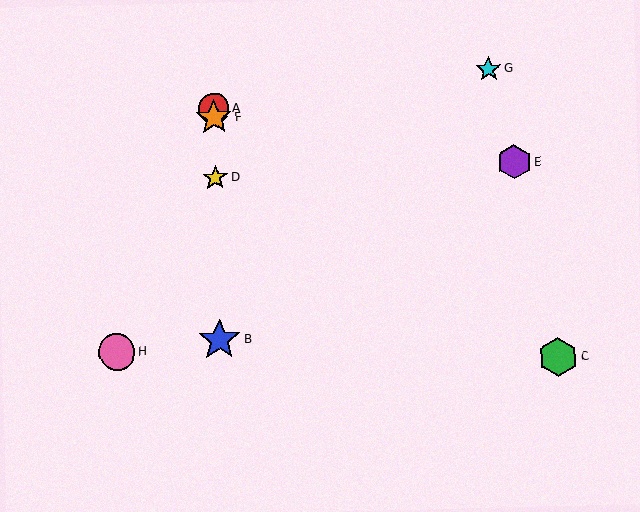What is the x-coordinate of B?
Object B is at x≈219.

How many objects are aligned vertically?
4 objects (A, B, D, F) are aligned vertically.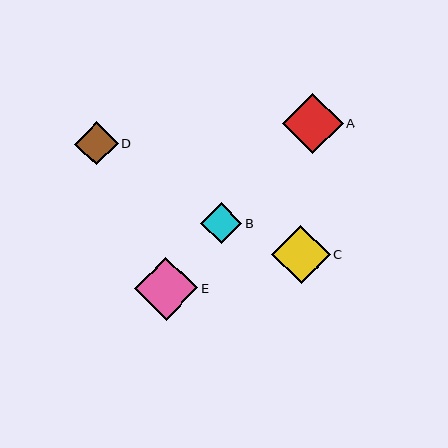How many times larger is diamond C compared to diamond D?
Diamond C is approximately 1.3 times the size of diamond D.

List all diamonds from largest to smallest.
From largest to smallest: E, A, C, D, B.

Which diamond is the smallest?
Diamond B is the smallest with a size of approximately 42 pixels.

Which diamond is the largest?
Diamond E is the largest with a size of approximately 63 pixels.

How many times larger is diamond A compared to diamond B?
Diamond A is approximately 1.5 times the size of diamond B.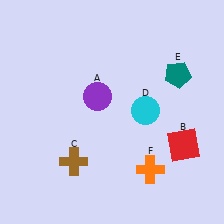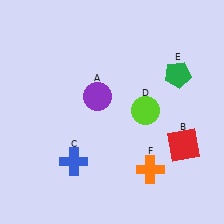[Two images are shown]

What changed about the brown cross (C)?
In Image 1, C is brown. In Image 2, it changed to blue.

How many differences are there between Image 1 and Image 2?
There are 3 differences between the two images.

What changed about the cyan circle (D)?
In Image 1, D is cyan. In Image 2, it changed to lime.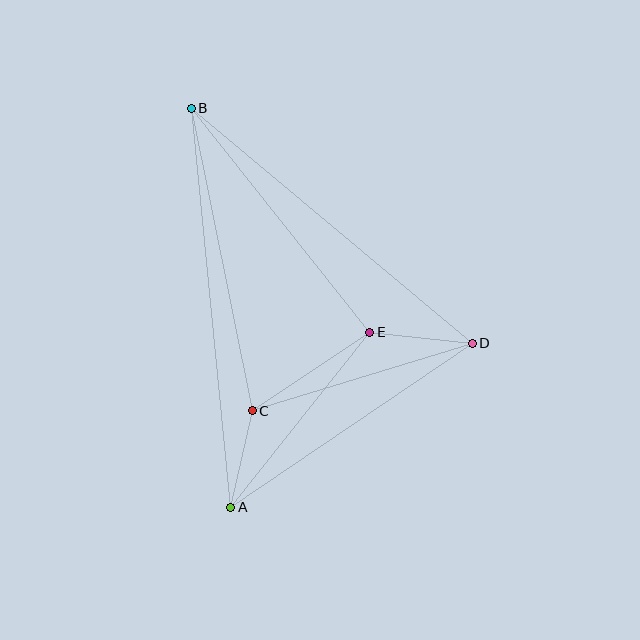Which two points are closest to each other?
Points A and C are closest to each other.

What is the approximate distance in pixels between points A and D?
The distance between A and D is approximately 292 pixels.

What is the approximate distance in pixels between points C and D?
The distance between C and D is approximately 230 pixels.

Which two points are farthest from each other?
Points A and B are farthest from each other.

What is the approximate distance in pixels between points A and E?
The distance between A and E is approximately 224 pixels.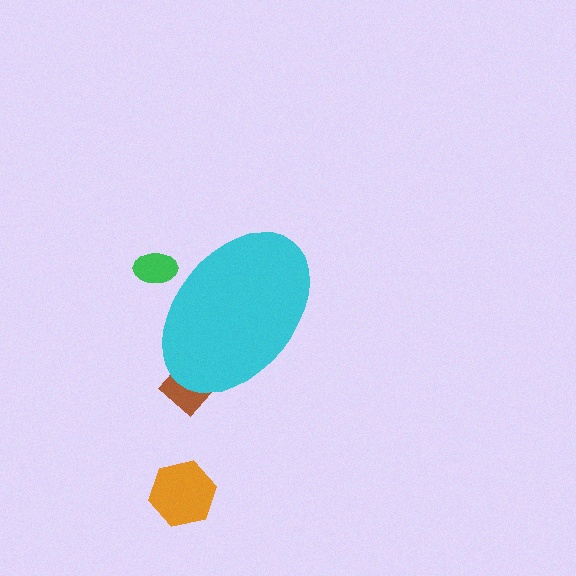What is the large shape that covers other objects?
A cyan ellipse.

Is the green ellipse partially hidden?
Yes, the green ellipse is partially hidden behind the cyan ellipse.